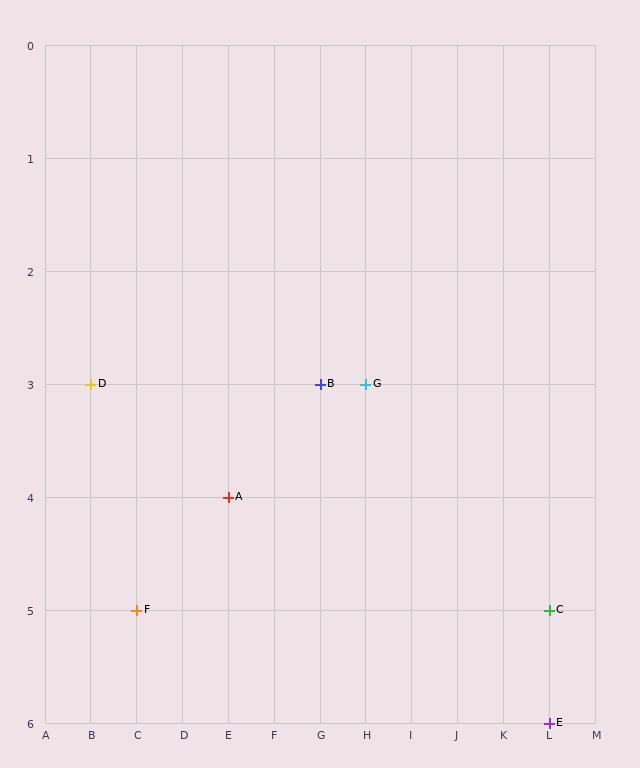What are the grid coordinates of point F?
Point F is at grid coordinates (C, 5).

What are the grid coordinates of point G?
Point G is at grid coordinates (H, 3).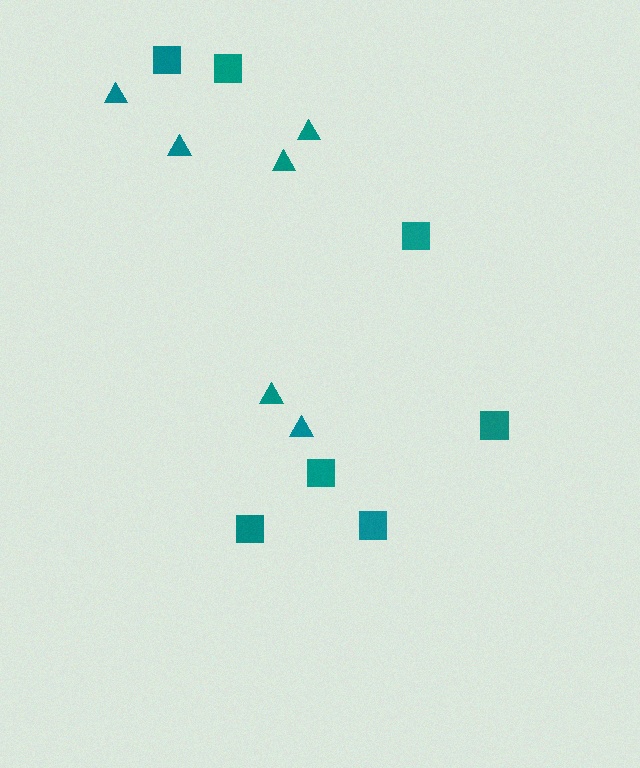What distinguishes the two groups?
There are 2 groups: one group of triangles (6) and one group of squares (7).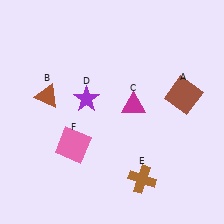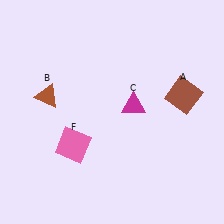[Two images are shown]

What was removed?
The purple star (D), the brown cross (E) were removed in Image 2.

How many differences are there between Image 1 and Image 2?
There are 2 differences between the two images.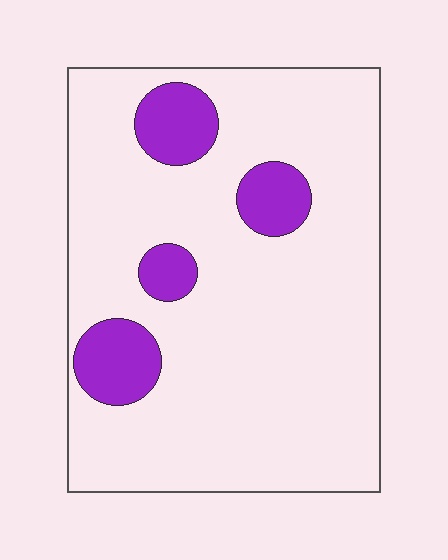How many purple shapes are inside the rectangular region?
4.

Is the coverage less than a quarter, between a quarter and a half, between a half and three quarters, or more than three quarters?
Less than a quarter.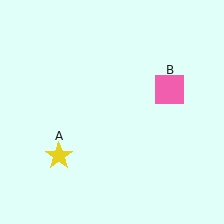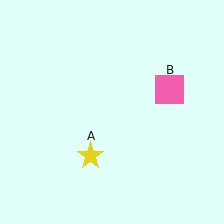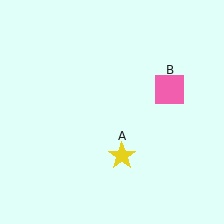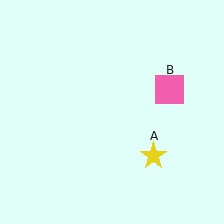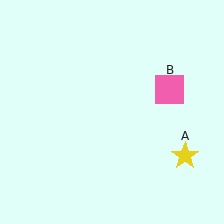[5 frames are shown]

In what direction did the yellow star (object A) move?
The yellow star (object A) moved right.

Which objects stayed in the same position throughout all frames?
Pink square (object B) remained stationary.